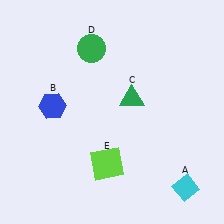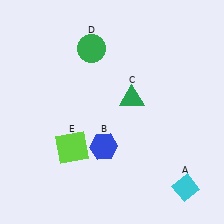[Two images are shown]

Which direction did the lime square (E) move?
The lime square (E) moved left.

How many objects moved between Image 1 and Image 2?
2 objects moved between the two images.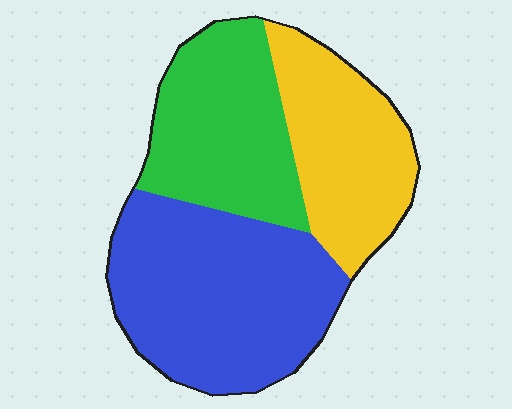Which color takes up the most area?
Blue, at roughly 45%.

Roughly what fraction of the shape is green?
Green covers roughly 30% of the shape.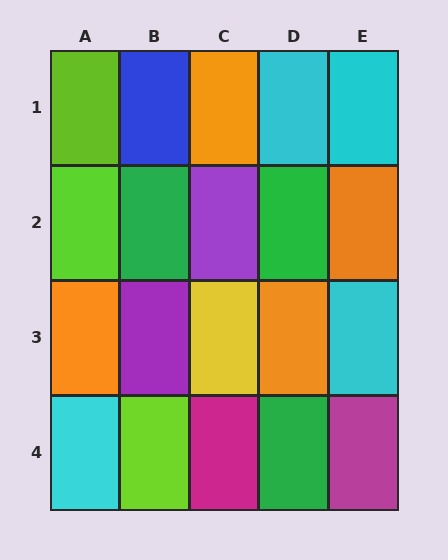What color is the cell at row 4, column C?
Magenta.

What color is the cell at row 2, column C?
Purple.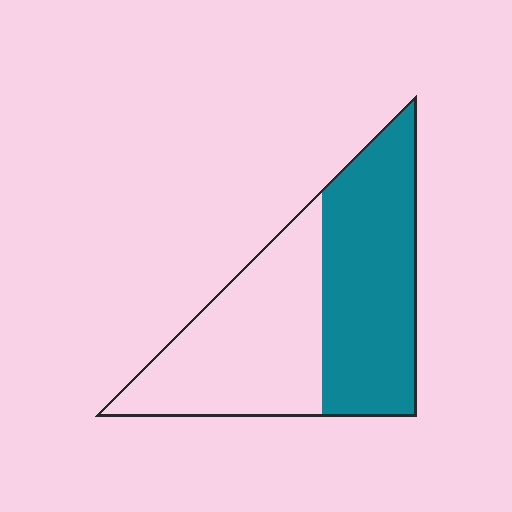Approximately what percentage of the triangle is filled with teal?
Approximately 50%.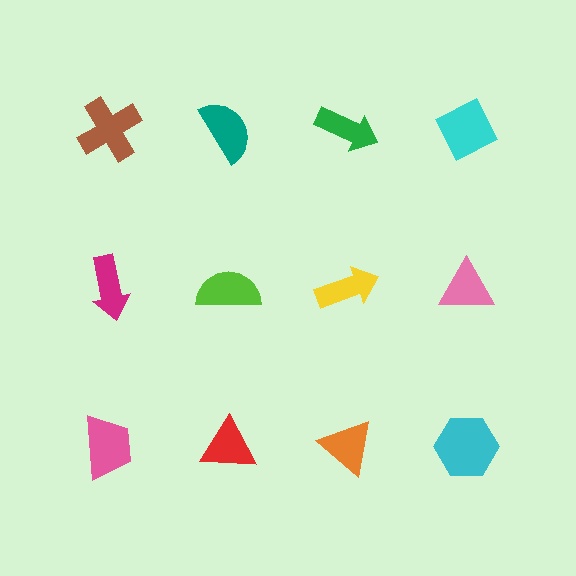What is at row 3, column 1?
A pink trapezoid.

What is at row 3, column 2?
A red triangle.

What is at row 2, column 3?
A yellow arrow.